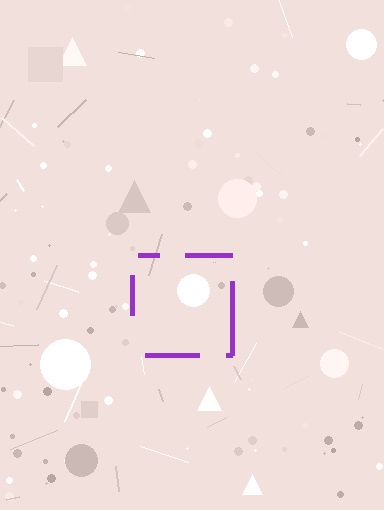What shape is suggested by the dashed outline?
The dashed outline suggests a square.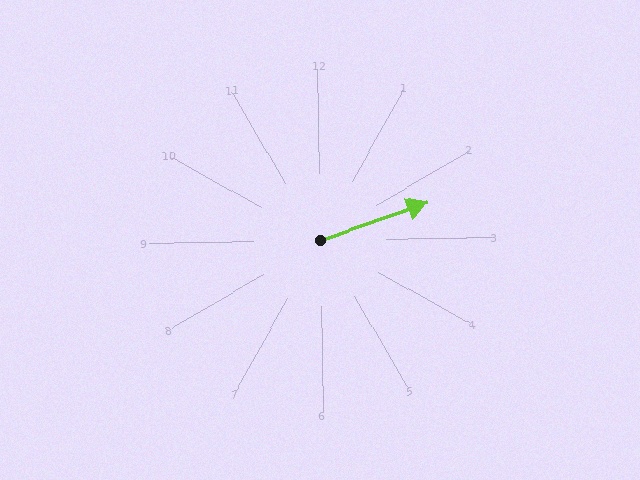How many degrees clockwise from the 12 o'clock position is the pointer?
Approximately 72 degrees.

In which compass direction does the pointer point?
East.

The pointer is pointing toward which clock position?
Roughly 2 o'clock.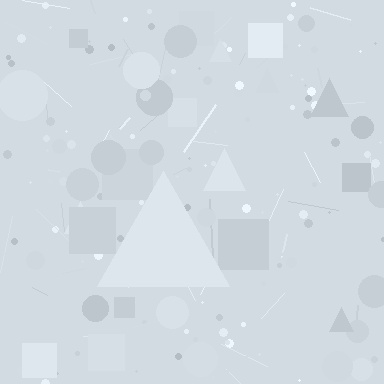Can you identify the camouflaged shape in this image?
The camouflaged shape is a triangle.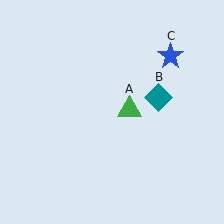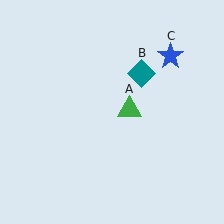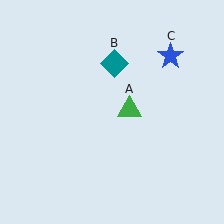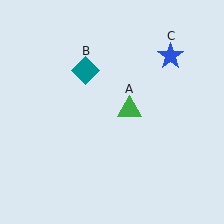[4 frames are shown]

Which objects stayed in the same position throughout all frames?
Green triangle (object A) and blue star (object C) remained stationary.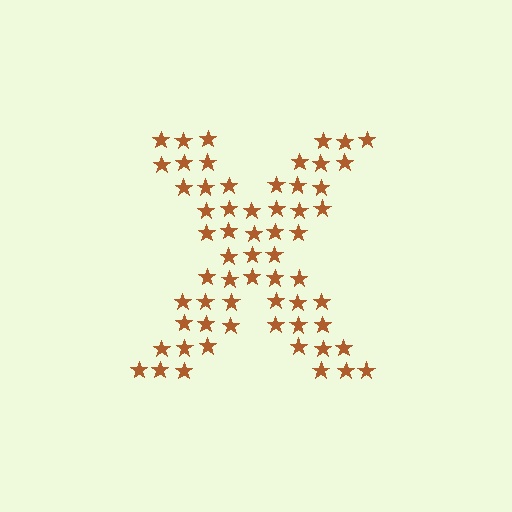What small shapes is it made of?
It is made of small stars.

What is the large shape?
The large shape is the letter X.